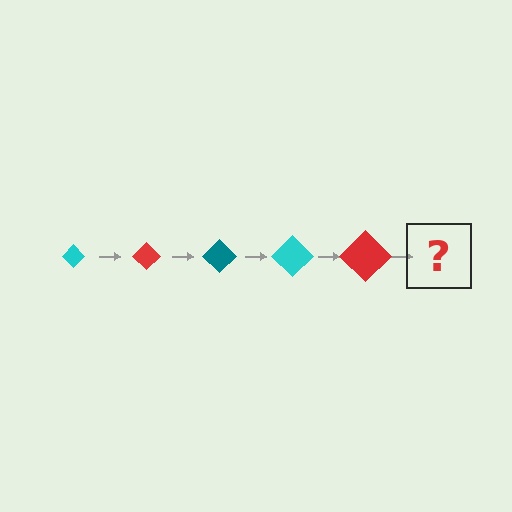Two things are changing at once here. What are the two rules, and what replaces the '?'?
The two rules are that the diamond grows larger each step and the color cycles through cyan, red, and teal. The '?' should be a teal diamond, larger than the previous one.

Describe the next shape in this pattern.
It should be a teal diamond, larger than the previous one.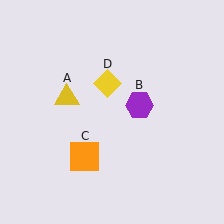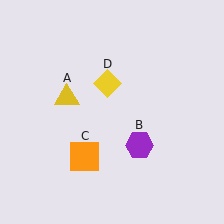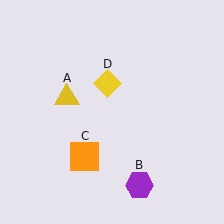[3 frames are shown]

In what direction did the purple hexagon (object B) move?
The purple hexagon (object B) moved down.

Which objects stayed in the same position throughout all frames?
Yellow triangle (object A) and orange square (object C) and yellow diamond (object D) remained stationary.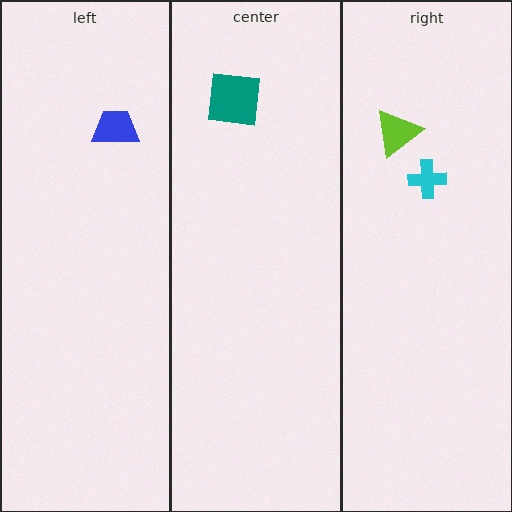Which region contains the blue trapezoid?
The left region.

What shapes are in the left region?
The blue trapezoid.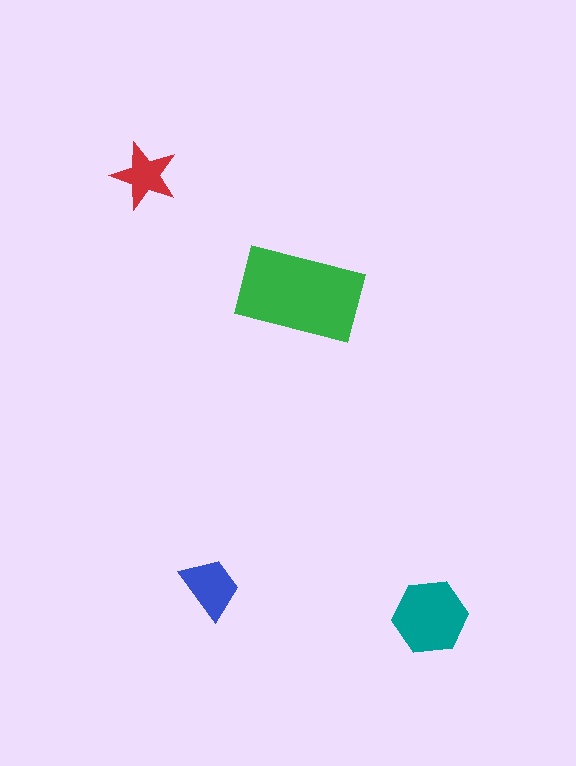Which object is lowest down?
The teal hexagon is bottommost.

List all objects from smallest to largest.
The red star, the blue trapezoid, the teal hexagon, the green rectangle.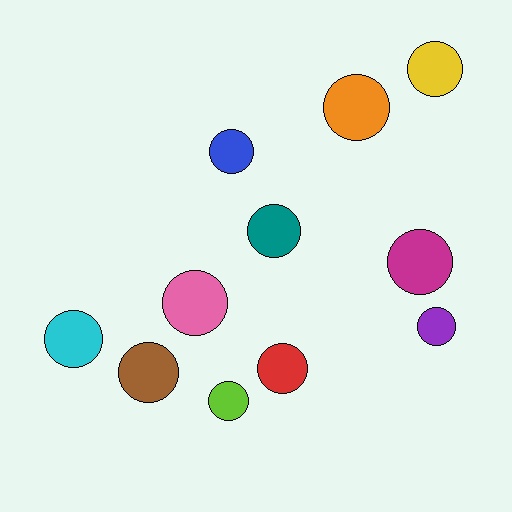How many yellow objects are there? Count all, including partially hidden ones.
There is 1 yellow object.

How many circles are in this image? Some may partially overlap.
There are 11 circles.